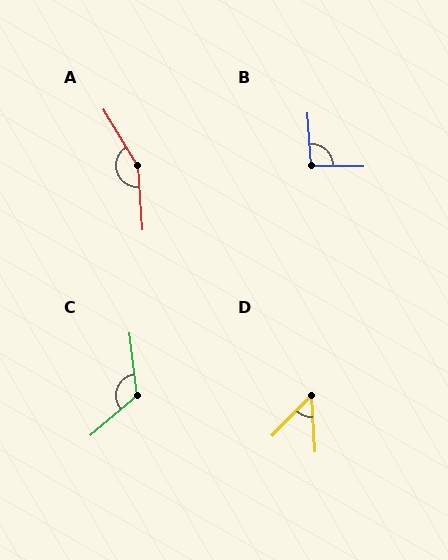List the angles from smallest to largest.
D (47°), B (94°), C (124°), A (153°).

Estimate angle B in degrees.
Approximately 94 degrees.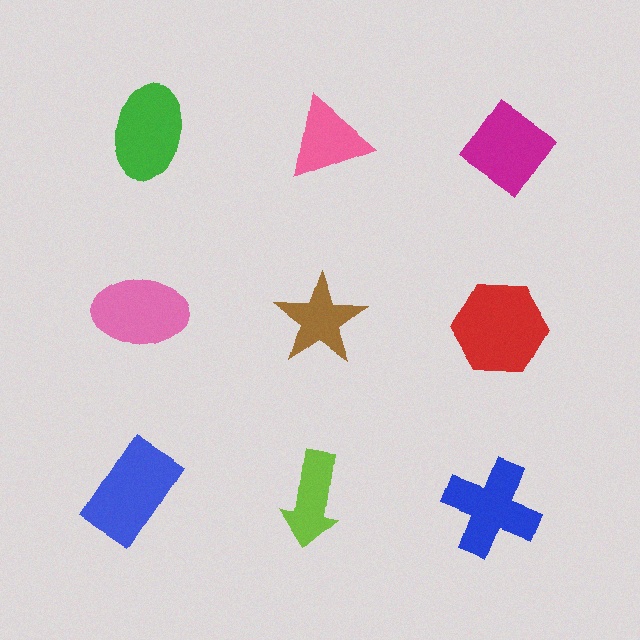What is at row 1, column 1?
A green ellipse.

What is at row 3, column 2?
A lime arrow.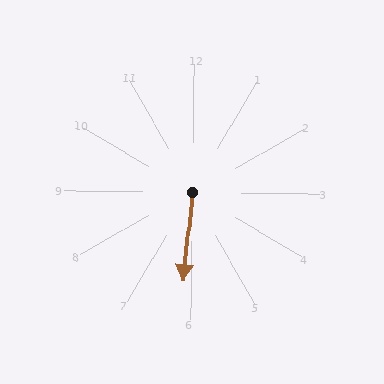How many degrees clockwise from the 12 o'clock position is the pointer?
Approximately 185 degrees.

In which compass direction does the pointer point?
South.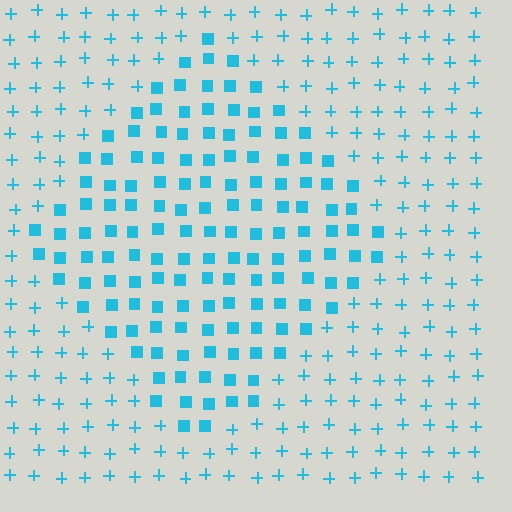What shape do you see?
I see a diamond.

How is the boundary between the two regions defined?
The boundary is defined by a change in element shape: squares inside vs. plus signs outside. All elements share the same color and spacing.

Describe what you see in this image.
The image is filled with small cyan elements arranged in a uniform grid. A diamond-shaped region contains squares, while the surrounding area contains plus signs. The boundary is defined purely by the change in element shape.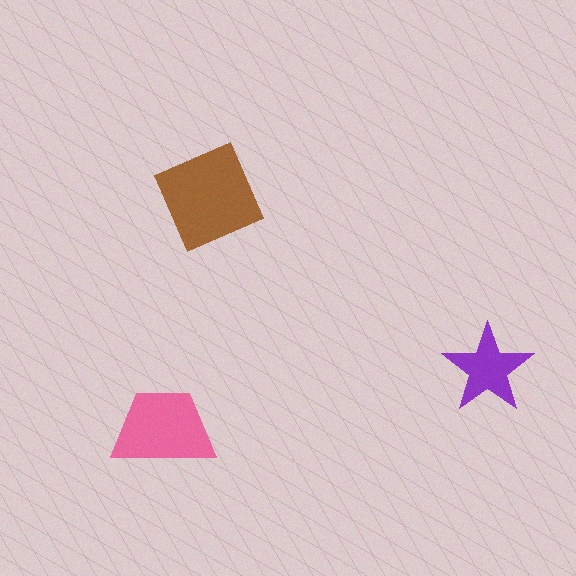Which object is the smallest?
The purple star.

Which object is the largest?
The brown diamond.